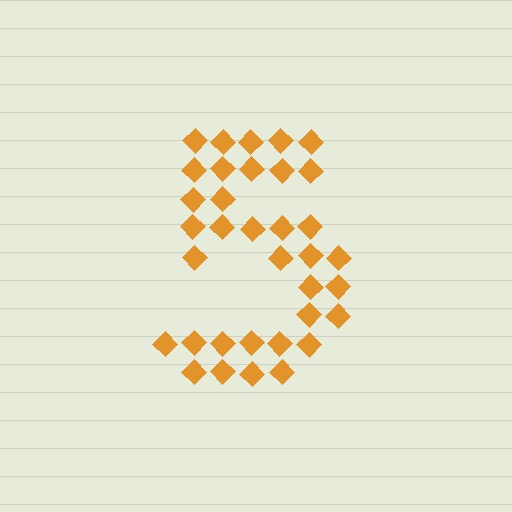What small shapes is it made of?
It is made of small diamonds.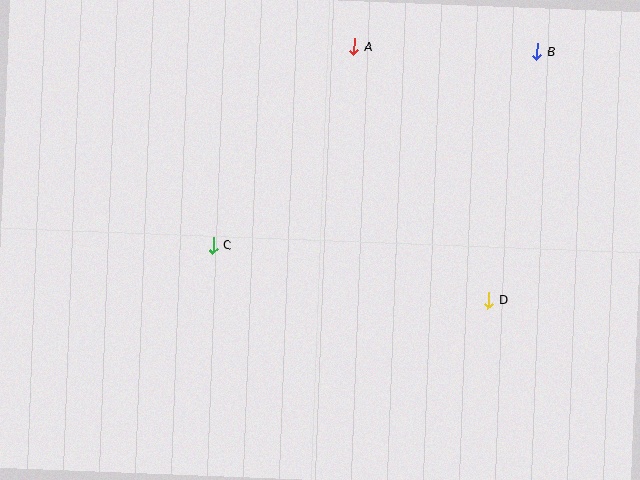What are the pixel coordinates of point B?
Point B is at (537, 51).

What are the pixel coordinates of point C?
Point C is at (213, 245).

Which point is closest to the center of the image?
Point C at (213, 245) is closest to the center.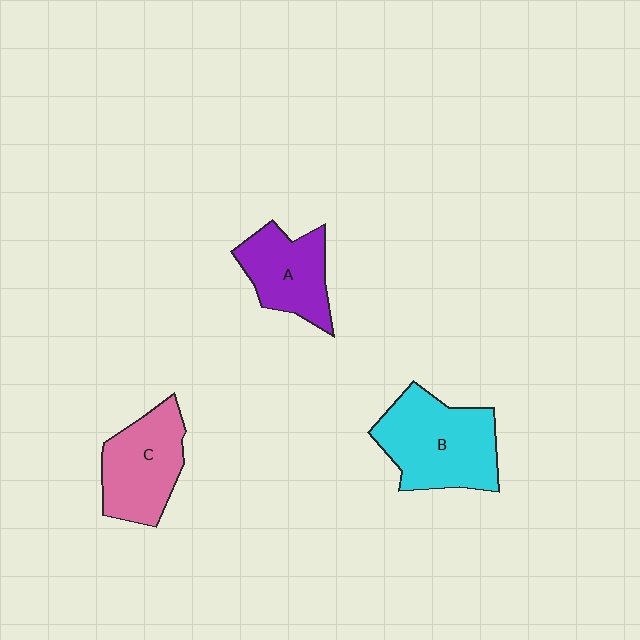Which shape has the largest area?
Shape B (cyan).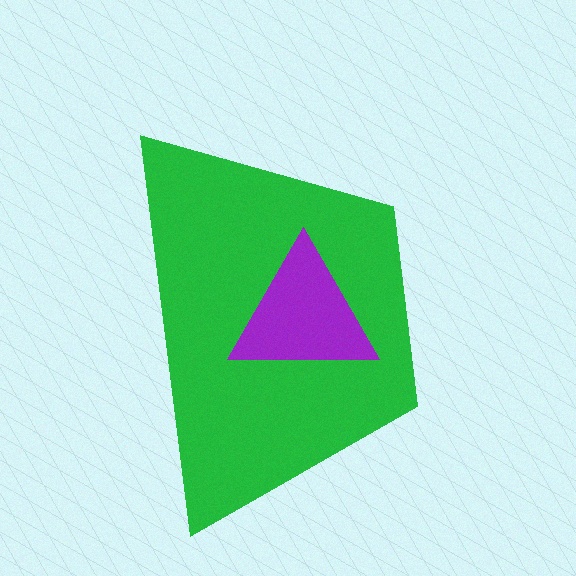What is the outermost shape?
The green trapezoid.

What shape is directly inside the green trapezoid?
The purple triangle.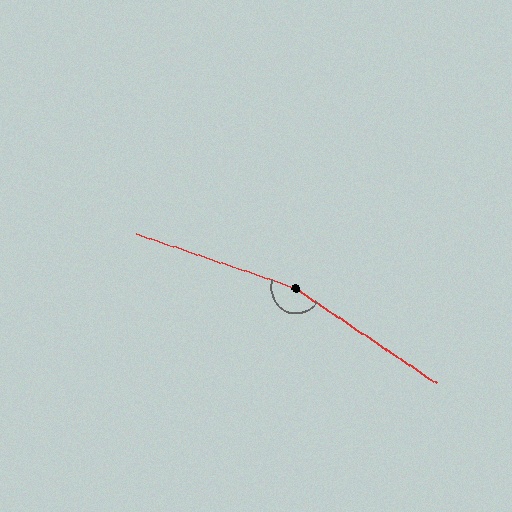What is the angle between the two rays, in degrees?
Approximately 165 degrees.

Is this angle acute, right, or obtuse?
It is obtuse.